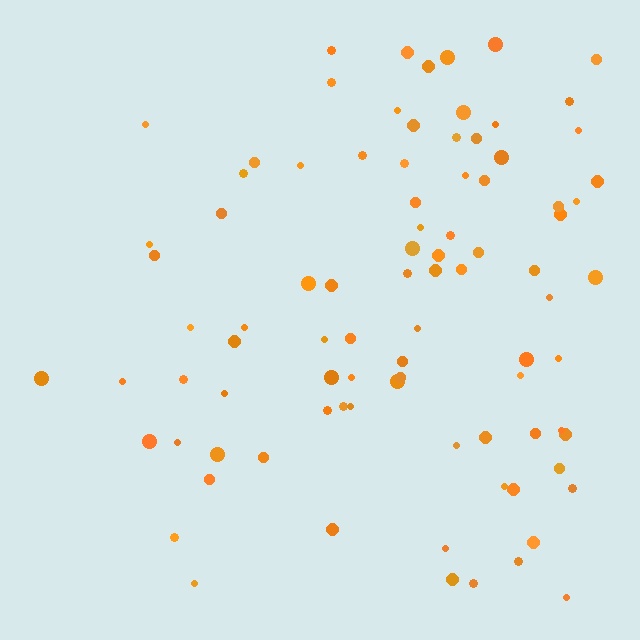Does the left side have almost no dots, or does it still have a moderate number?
Still a moderate number, just noticeably fewer than the right.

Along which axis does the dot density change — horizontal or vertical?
Horizontal.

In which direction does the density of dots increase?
From left to right, with the right side densest.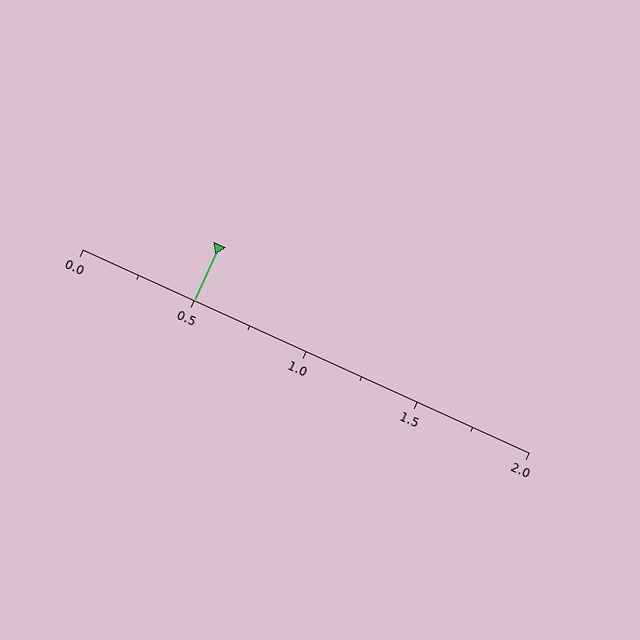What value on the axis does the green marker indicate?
The marker indicates approximately 0.5.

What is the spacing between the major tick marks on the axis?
The major ticks are spaced 0.5 apart.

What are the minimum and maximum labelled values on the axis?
The axis runs from 0.0 to 2.0.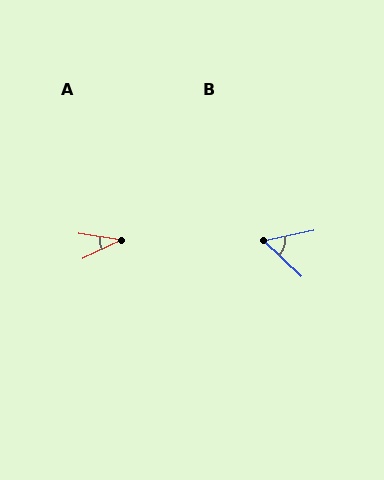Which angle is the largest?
B, at approximately 55 degrees.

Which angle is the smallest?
A, at approximately 34 degrees.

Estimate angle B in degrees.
Approximately 55 degrees.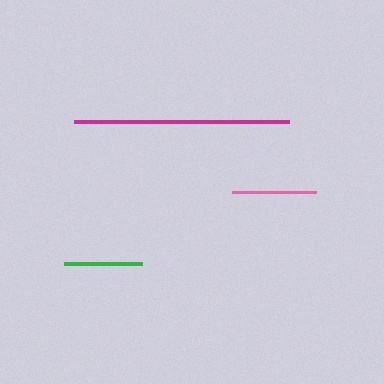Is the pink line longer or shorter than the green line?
The pink line is longer than the green line.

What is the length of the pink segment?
The pink segment is approximately 84 pixels long.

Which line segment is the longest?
The magenta line is the longest at approximately 215 pixels.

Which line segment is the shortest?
The green line is the shortest at approximately 77 pixels.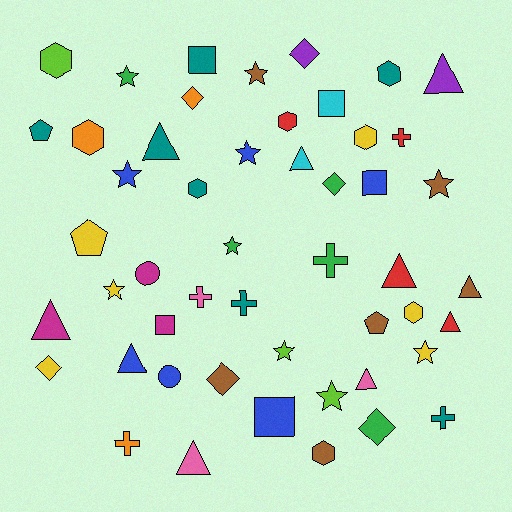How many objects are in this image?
There are 50 objects.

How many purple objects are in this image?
There are 2 purple objects.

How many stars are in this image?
There are 10 stars.